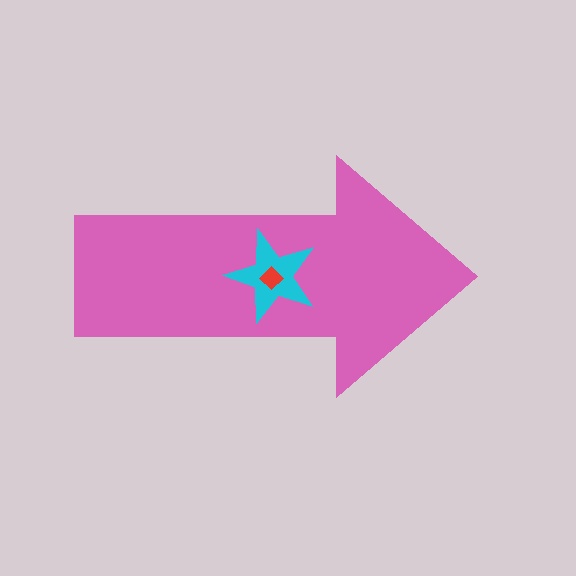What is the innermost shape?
The red diamond.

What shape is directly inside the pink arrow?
The cyan star.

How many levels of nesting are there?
3.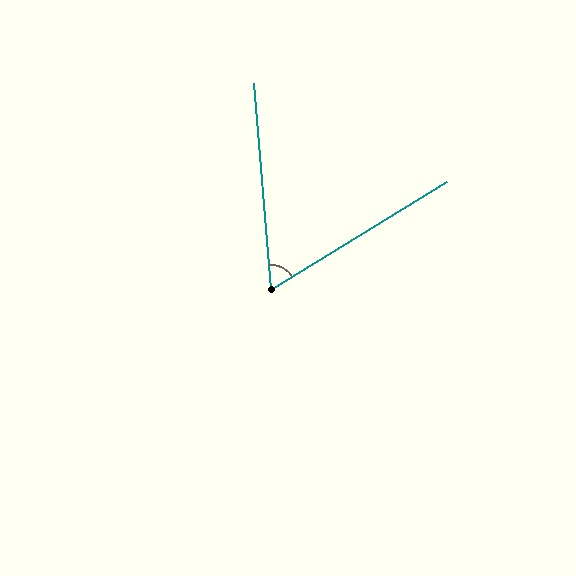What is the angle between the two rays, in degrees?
Approximately 63 degrees.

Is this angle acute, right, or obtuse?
It is acute.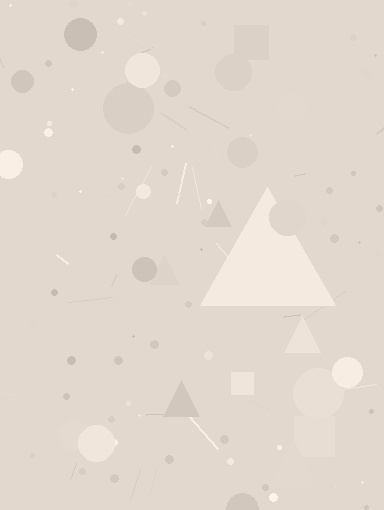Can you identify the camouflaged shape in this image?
The camouflaged shape is a triangle.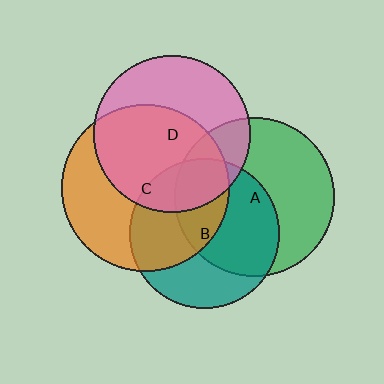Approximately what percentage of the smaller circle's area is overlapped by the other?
Approximately 55%.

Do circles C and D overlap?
Yes.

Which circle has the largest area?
Circle C (orange).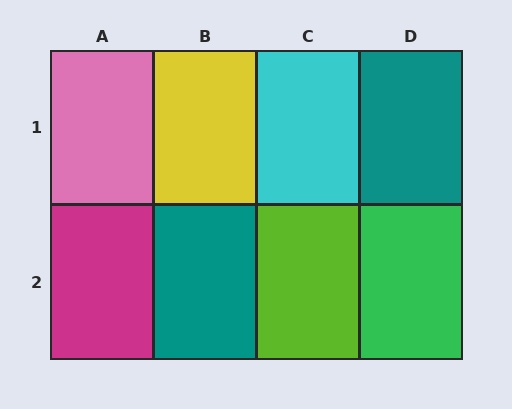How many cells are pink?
1 cell is pink.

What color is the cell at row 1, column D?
Teal.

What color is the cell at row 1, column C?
Cyan.